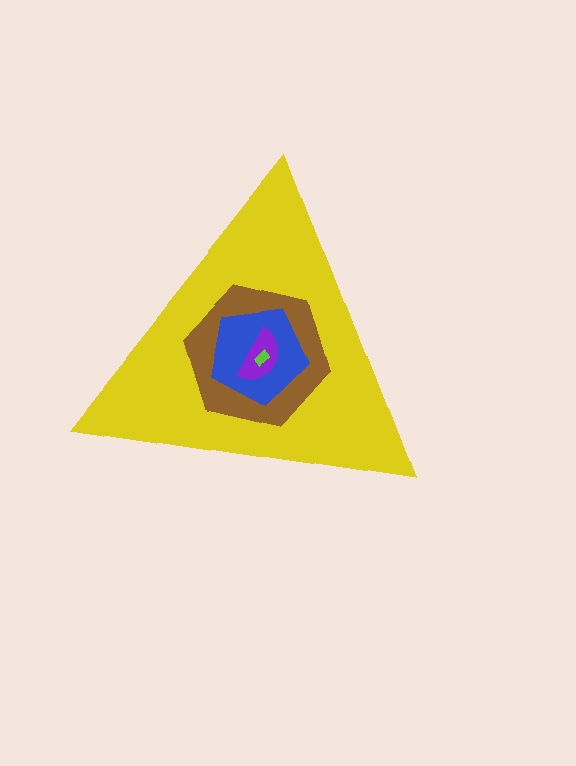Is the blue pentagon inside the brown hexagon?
Yes.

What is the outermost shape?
The yellow triangle.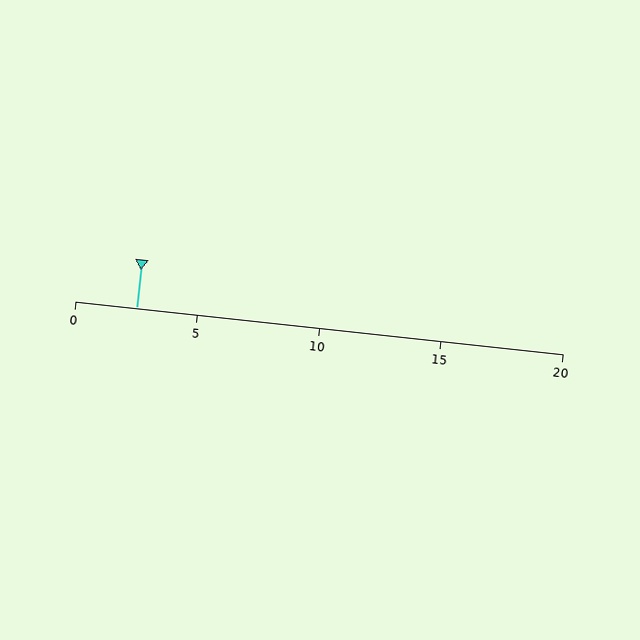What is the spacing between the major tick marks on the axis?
The major ticks are spaced 5 apart.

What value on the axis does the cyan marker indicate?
The marker indicates approximately 2.5.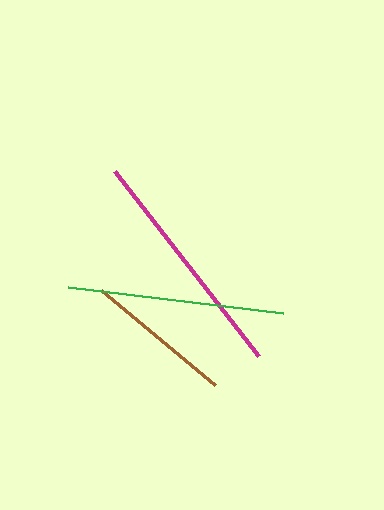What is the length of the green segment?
The green segment is approximately 216 pixels long.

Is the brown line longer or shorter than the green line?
The green line is longer than the brown line.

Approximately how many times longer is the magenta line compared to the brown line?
The magenta line is approximately 1.6 times the length of the brown line.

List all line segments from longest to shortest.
From longest to shortest: magenta, green, brown.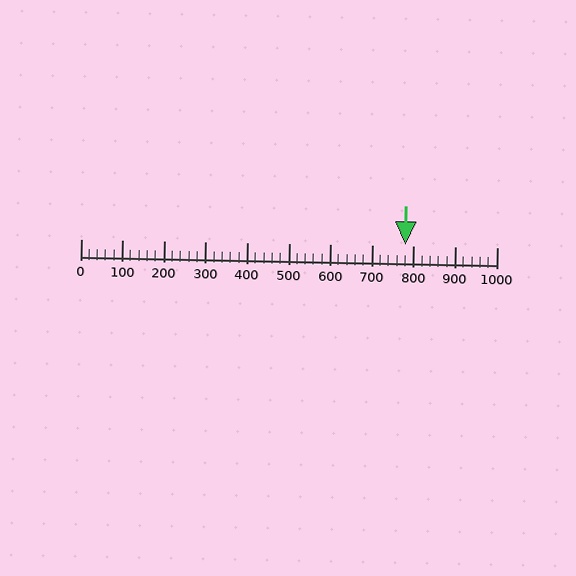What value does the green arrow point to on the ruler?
The green arrow points to approximately 781.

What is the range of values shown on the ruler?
The ruler shows values from 0 to 1000.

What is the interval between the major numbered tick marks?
The major tick marks are spaced 100 units apart.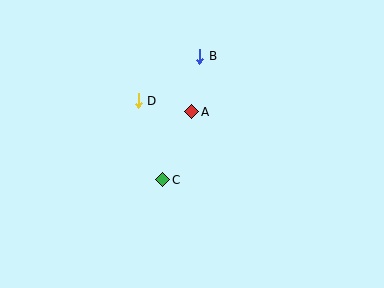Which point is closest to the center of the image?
Point A at (192, 112) is closest to the center.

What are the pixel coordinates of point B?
Point B is at (200, 56).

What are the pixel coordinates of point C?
Point C is at (163, 180).